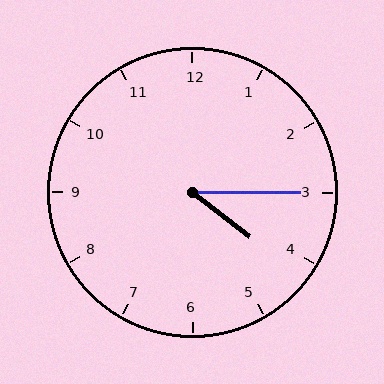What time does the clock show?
4:15.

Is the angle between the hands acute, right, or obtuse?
It is acute.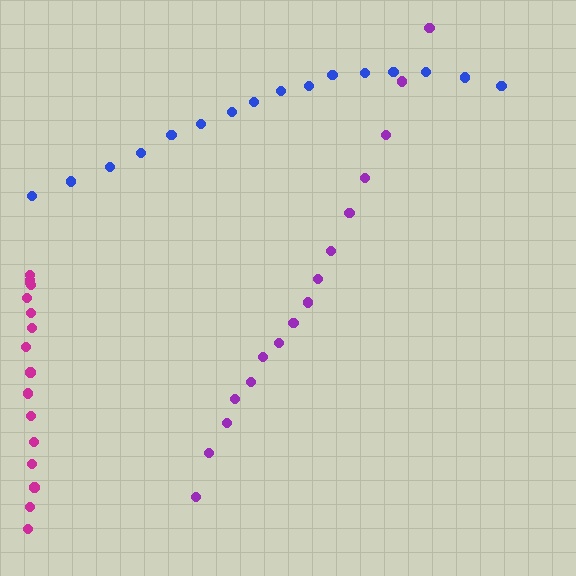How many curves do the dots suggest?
There are 3 distinct paths.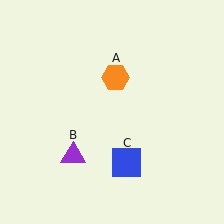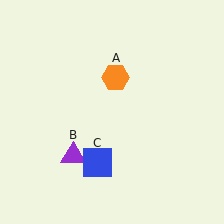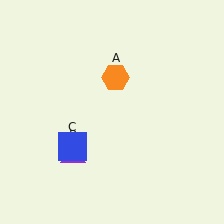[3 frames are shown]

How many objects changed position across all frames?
1 object changed position: blue square (object C).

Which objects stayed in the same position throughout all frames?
Orange hexagon (object A) and purple triangle (object B) remained stationary.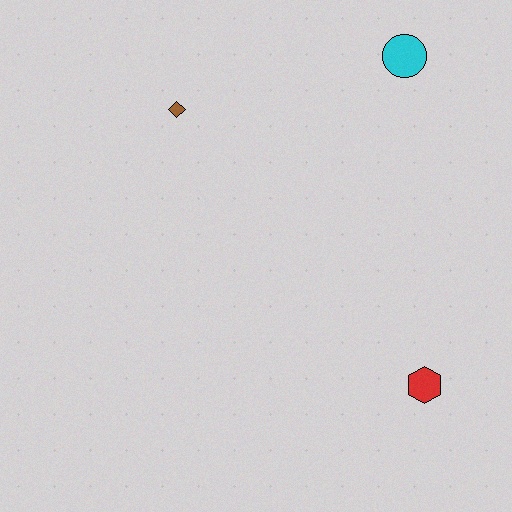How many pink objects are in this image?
There are no pink objects.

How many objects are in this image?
There are 3 objects.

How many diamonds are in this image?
There is 1 diamond.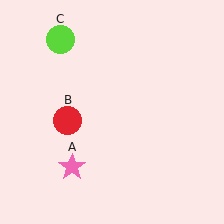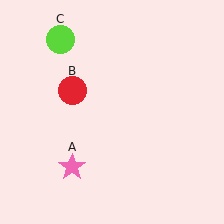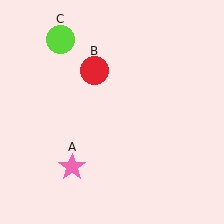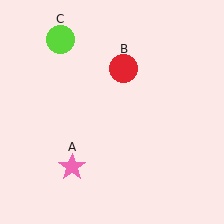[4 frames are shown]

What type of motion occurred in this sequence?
The red circle (object B) rotated clockwise around the center of the scene.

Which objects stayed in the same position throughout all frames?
Pink star (object A) and lime circle (object C) remained stationary.